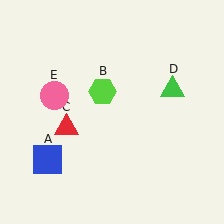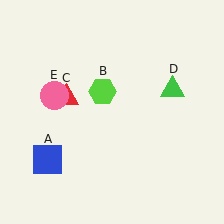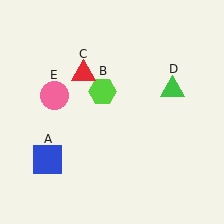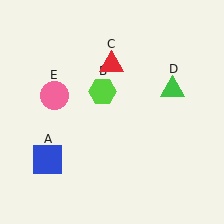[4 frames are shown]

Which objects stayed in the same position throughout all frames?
Blue square (object A) and lime hexagon (object B) and green triangle (object D) and pink circle (object E) remained stationary.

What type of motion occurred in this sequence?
The red triangle (object C) rotated clockwise around the center of the scene.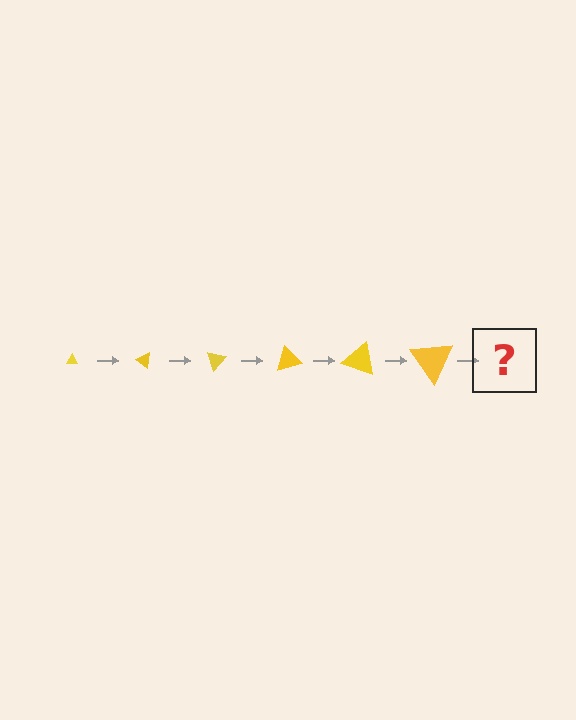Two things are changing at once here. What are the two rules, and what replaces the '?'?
The two rules are that the triangle grows larger each step and it rotates 35 degrees each step. The '?' should be a triangle, larger than the previous one and rotated 210 degrees from the start.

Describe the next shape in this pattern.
It should be a triangle, larger than the previous one and rotated 210 degrees from the start.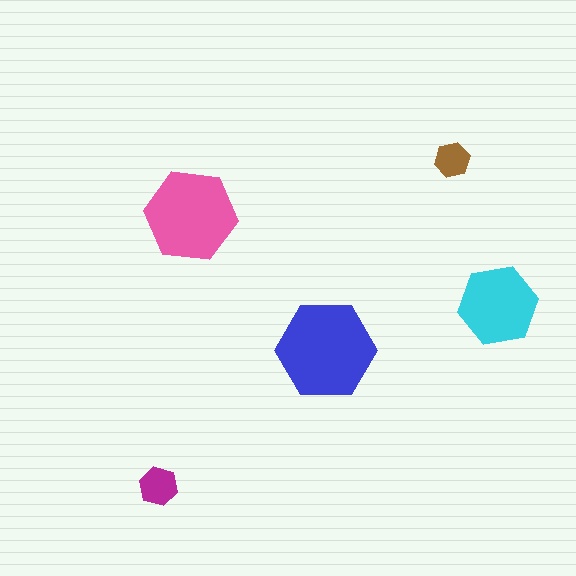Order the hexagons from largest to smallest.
the blue one, the pink one, the cyan one, the magenta one, the brown one.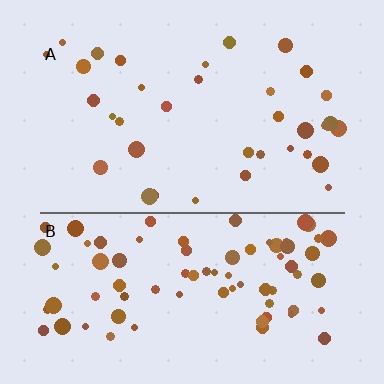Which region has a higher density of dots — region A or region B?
B (the bottom).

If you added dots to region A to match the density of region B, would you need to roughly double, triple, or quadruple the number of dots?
Approximately double.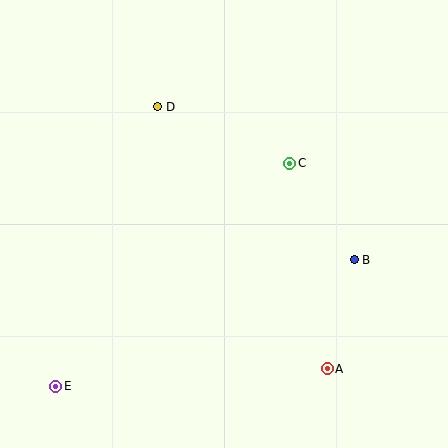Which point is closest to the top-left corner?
Point D is closest to the top-left corner.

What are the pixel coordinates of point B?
Point B is at (354, 260).